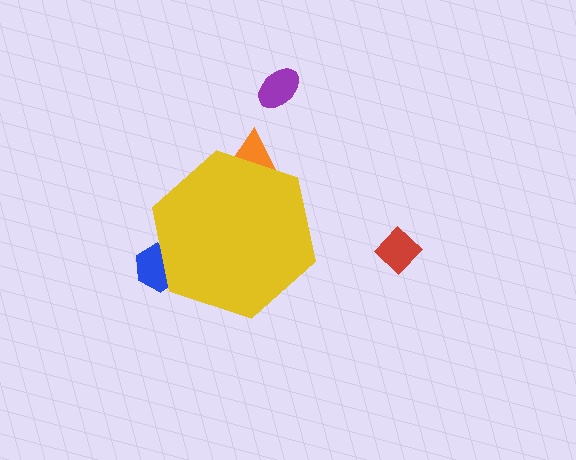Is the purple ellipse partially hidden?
No, the purple ellipse is fully visible.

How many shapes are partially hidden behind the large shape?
2 shapes are partially hidden.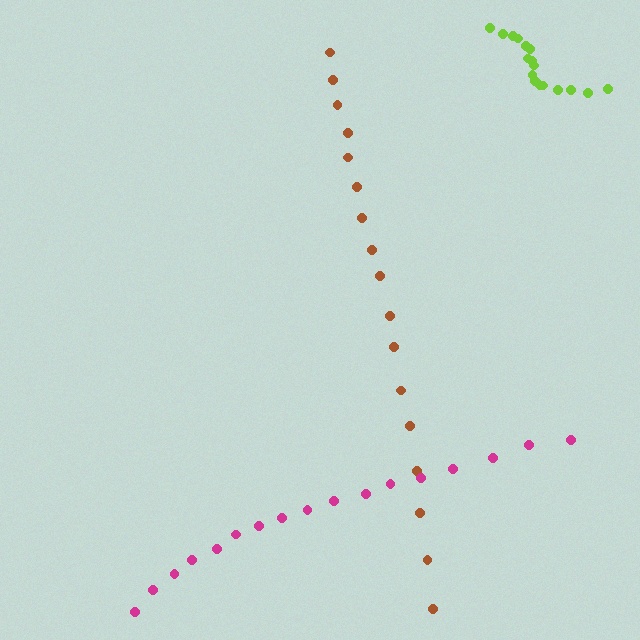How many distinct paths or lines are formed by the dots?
There are 3 distinct paths.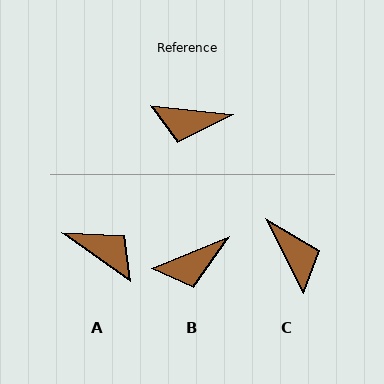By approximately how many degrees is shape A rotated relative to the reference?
Approximately 151 degrees counter-clockwise.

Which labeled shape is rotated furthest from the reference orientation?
A, about 151 degrees away.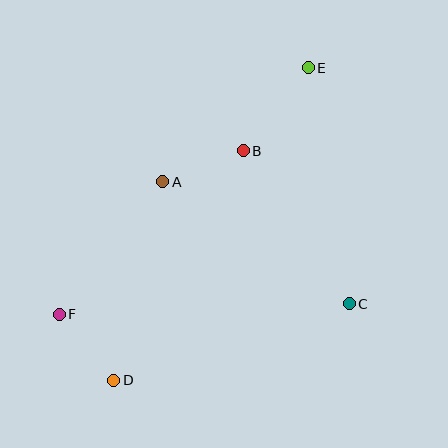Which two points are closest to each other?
Points D and F are closest to each other.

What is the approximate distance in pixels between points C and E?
The distance between C and E is approximately 239 pixels.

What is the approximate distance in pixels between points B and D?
The distance between B and D is approximately 264 pixels.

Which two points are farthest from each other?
Points D and E are farthest from each other.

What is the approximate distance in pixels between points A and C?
The distance between A and C is approximately 223 pixels.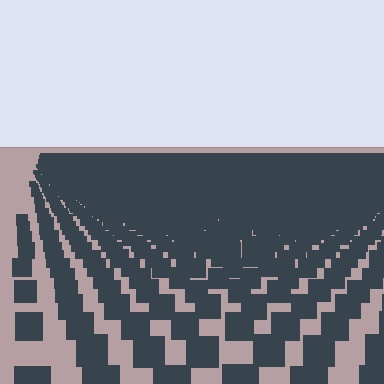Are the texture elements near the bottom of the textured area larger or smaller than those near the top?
Larger. Near the bottom, elements are closer to the viewer and appear at a bigger on-screen size.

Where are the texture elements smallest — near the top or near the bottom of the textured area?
Near the top.